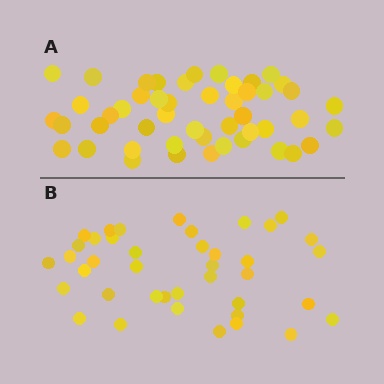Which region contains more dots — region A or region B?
Region A (the top region) has more dots.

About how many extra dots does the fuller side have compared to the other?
Region A has roughly 8 or so more dots than region B.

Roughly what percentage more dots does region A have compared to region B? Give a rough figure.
About 20% more.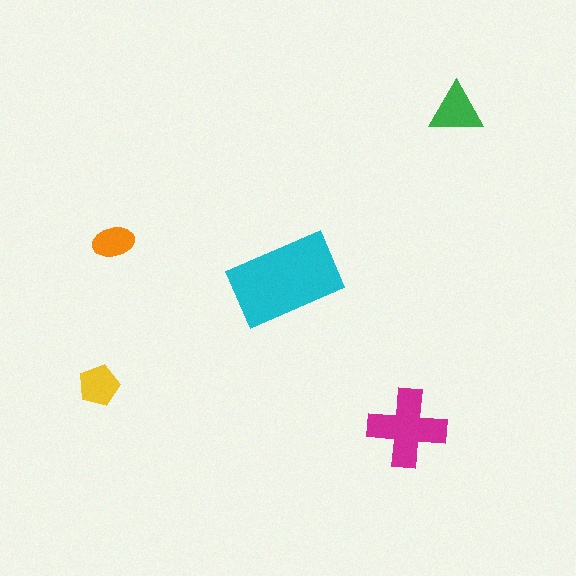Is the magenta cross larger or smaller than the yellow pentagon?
Larger.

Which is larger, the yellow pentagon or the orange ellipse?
The yellow pentagon.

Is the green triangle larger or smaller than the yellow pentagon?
Larger.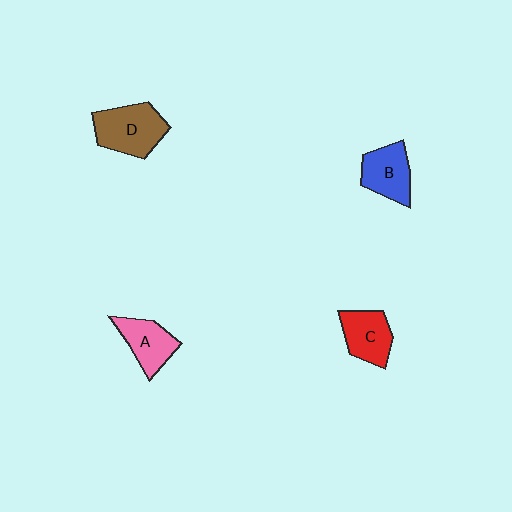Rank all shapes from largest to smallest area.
From largest to smallest: D (brown), B (blue), C (red), A (pink).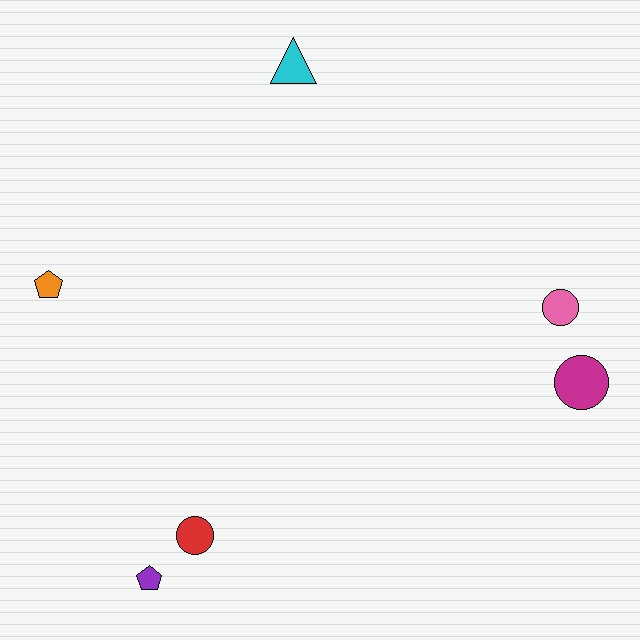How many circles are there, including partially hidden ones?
There are 3 circles.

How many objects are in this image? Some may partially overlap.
There are 6 objects.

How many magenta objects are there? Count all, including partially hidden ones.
There is 1 magenta object.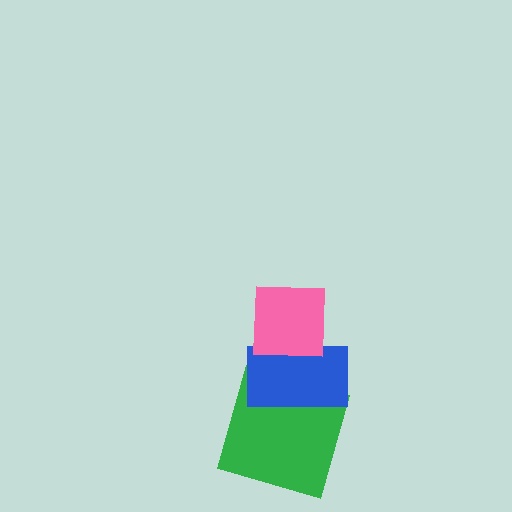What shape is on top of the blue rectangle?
The pink square is on top of the blue rectangle.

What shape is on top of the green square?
The blue rectangle is on top of the green square.